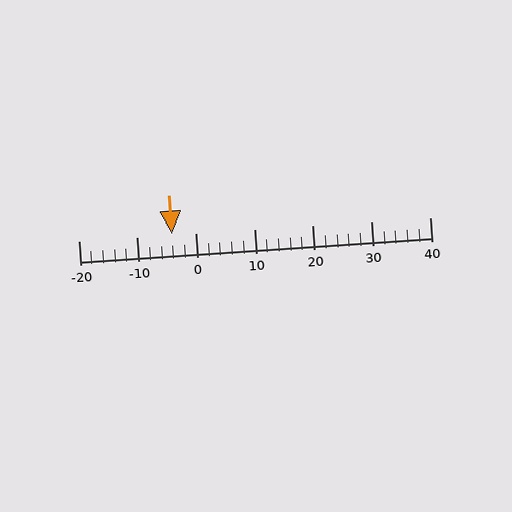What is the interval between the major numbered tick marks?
The major tick marks are spaced 10 units apart.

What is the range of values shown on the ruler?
The ruler shows values from -20 to 40.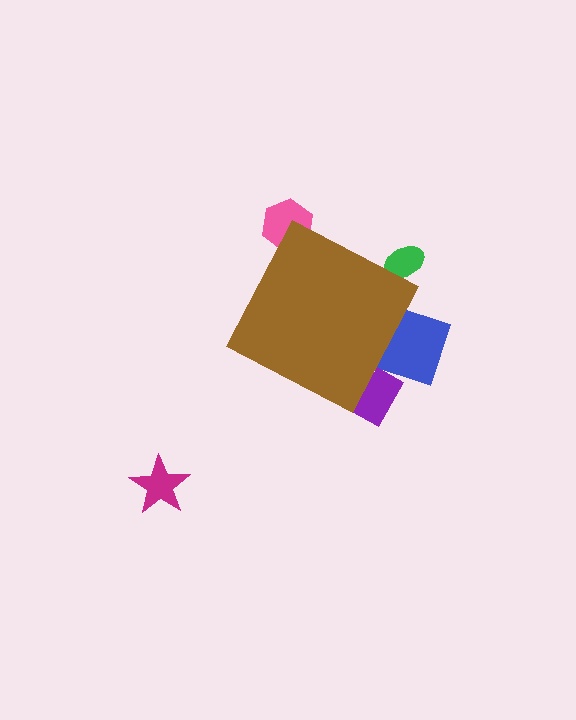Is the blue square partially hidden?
Yes, the blue square is partially hidden behind the brown diamond.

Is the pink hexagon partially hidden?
Yes, the pink hexagon is partially hidden behind the brown diamond.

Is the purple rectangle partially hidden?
Yes, the purple rectangle is partially hidden behind the brown diamond.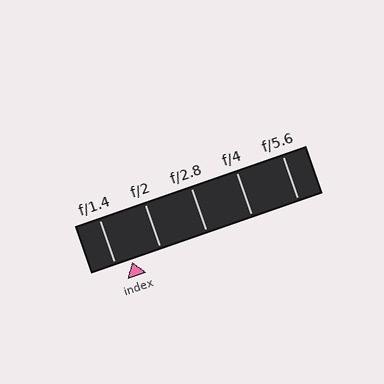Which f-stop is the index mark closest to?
The index mark is closest to f/1.4.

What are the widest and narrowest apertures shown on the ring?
The widest aperture shown is f/1.4 and the narrowest is f/5.6.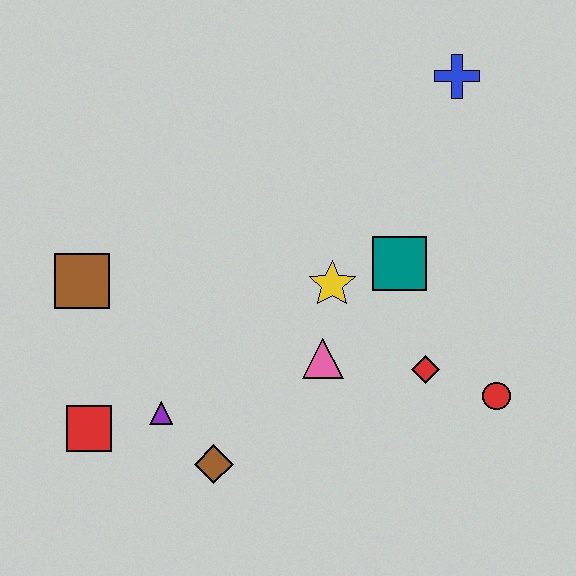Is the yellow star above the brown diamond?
Yes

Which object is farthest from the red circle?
The brown square is farthest from the red circle.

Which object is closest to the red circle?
The red diamond is closest to the red circle.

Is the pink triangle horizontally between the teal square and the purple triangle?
Yes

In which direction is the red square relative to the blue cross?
The red square is to the left of the blue cross.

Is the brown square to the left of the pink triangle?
Yes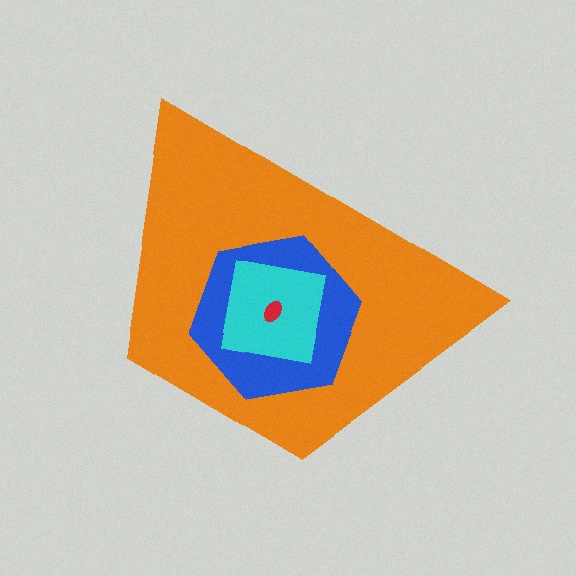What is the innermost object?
The red ellipse.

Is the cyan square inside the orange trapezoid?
Yes.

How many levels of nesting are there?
4.